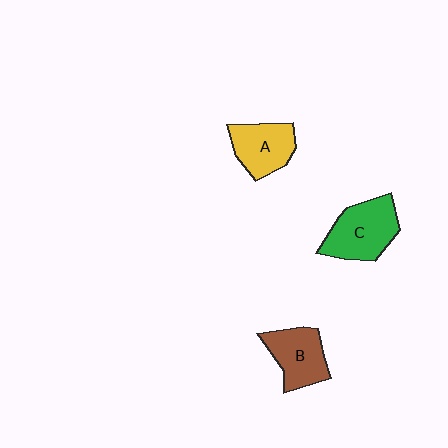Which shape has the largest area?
Shape C (green).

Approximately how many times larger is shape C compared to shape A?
Approximately 1.3 times.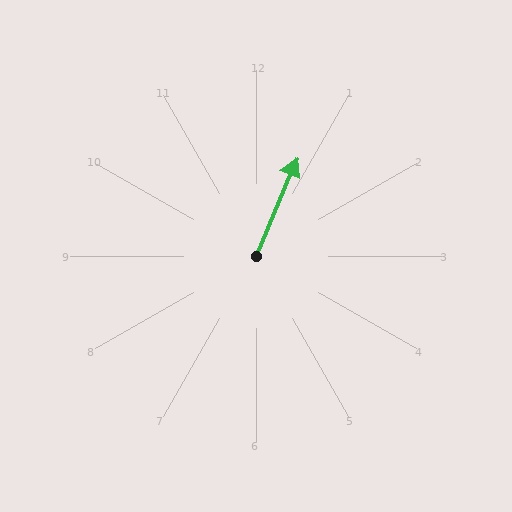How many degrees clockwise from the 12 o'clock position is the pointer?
Approximately 23 degrees.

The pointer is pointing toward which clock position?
Roughly 1 o'clock.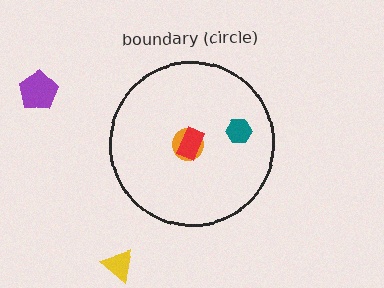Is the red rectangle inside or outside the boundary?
Inside.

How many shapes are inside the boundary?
3 inside, 2 outside.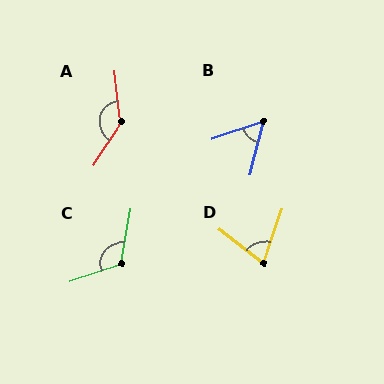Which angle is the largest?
A, at approximately 140 degrees.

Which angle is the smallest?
B, at approximately 57 degrees.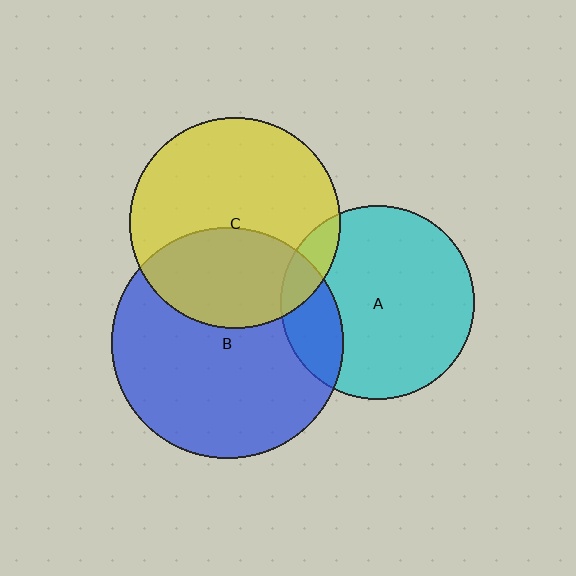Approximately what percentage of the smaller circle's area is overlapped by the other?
Approximately 40%.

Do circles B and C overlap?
Yes.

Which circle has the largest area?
Circle B (blue).